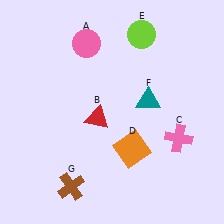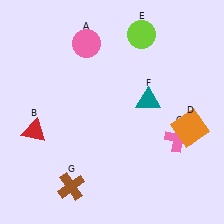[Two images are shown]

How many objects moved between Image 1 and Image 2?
2 objects moved between the two images.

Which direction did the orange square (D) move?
The orange square (D) moved right.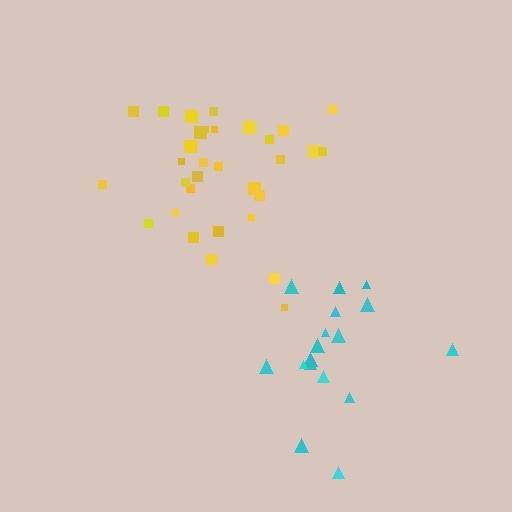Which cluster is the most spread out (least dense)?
Cyan.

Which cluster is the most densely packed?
Yellow.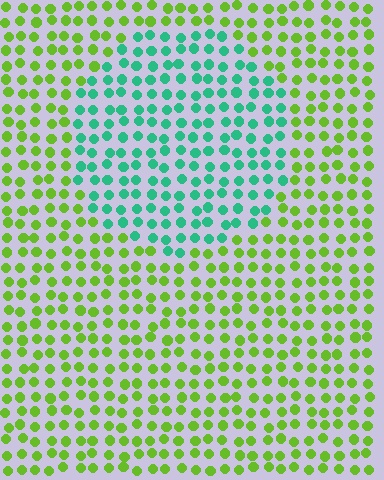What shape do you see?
I see a circle.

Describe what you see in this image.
The image is filled with small lime elements in a uniform arrangement. A circle-shaped region is visible where the elements are tinted to a slightly different hue, forming a subtle color boundary.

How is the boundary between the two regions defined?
The boundary is defined purely by a slight shift in hue (about 63 degrees). Spacing, size, and orientation are identical on both sides.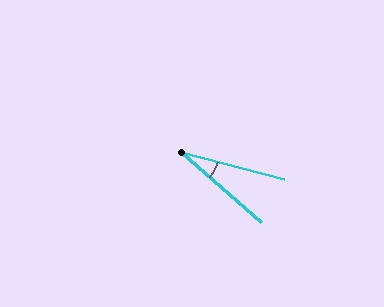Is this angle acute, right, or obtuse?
It is acute.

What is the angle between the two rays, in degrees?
Approximately 26 degrees.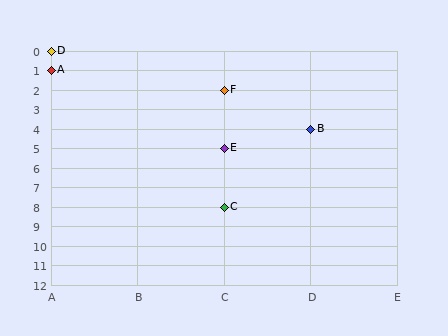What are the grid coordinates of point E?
Point E is at grid coordinates (C, 5).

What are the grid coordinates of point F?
Point F is at grid coordinates (C, 2).